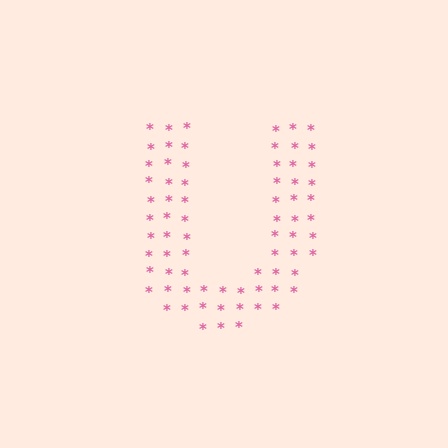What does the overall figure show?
The overall figure shows the letter U.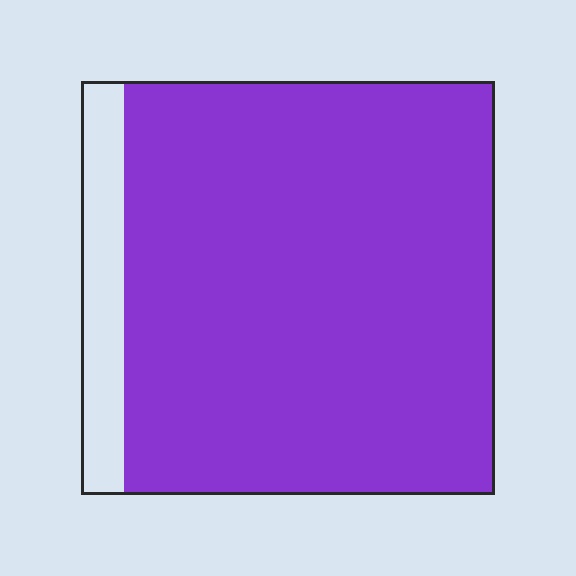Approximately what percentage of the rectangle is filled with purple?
Approximately 90%.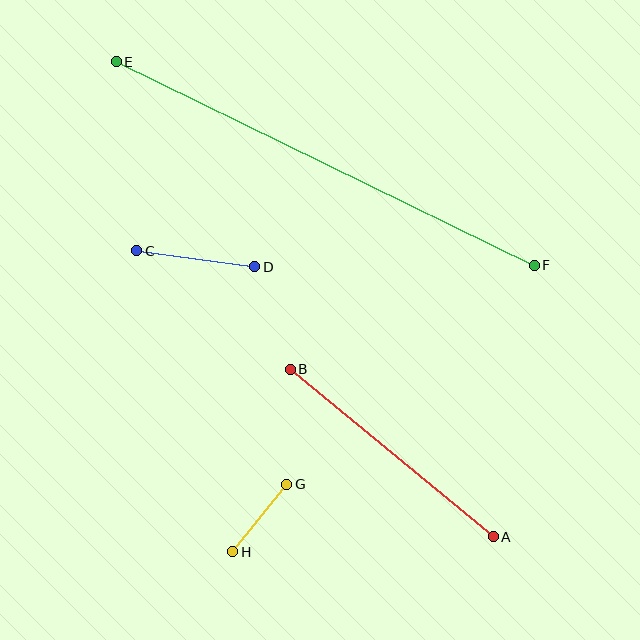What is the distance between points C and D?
The distance is approximately 119 pixels.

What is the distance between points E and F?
The distance is approximately 465 pixels.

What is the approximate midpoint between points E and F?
The midpoint is at approximately (325, 164) pixels.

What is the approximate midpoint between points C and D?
The midpoint is at approximately (196, 259) pixels.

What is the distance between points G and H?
The distance is approximately 86 pixels.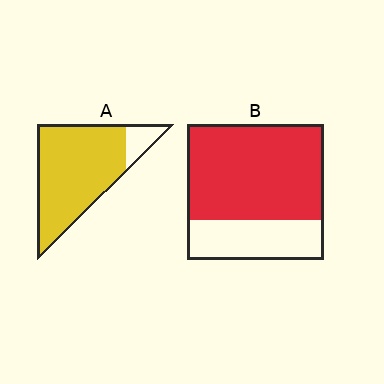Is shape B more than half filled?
Yes.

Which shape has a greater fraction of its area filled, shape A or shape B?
Shape A.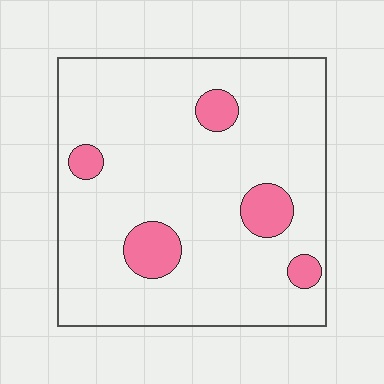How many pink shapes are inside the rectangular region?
5.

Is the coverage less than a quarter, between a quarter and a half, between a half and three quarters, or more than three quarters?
Less than a quarter.